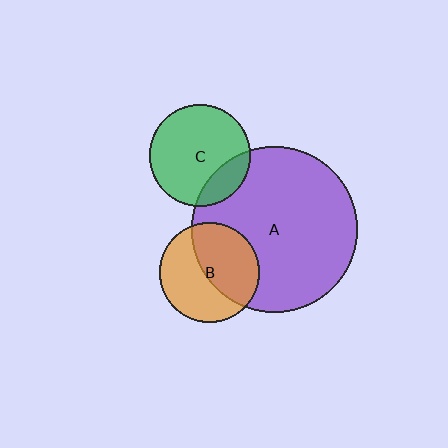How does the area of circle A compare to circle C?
Approximately 2.7 times.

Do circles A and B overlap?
Yes.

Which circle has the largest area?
Circle A (purple).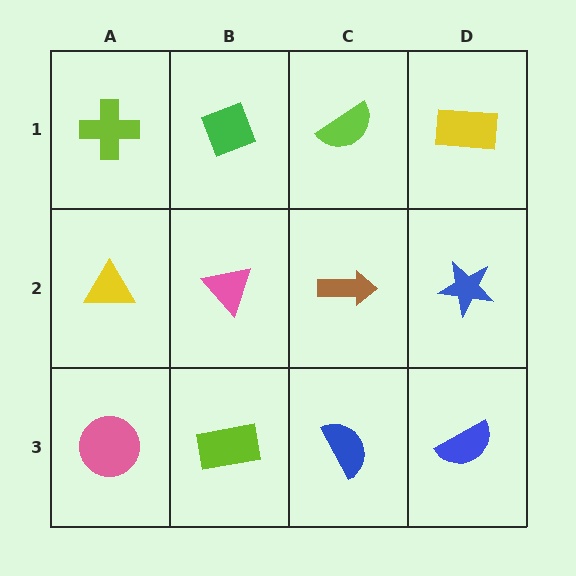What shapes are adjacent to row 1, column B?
A pink triangle (row 2, column B), a lime cross (row 1, column A), a lime semicircle (row 1, column C).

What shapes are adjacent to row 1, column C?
A brown arrow (row 2, column C), a green diamond (row 1, column B), a yellow rectangle (row 1, column D).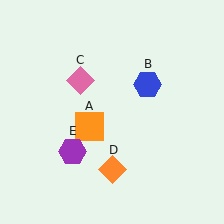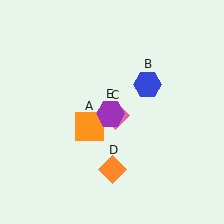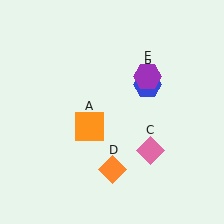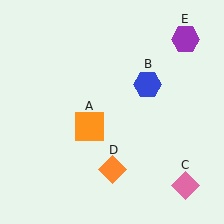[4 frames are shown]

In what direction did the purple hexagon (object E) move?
The purple hexagon (object E) moved up and to the right.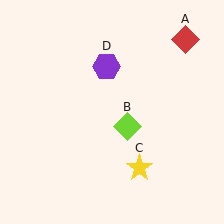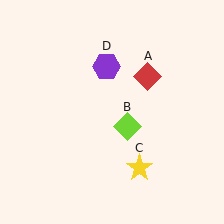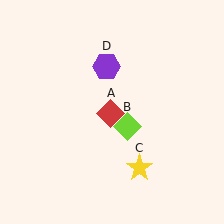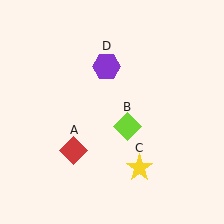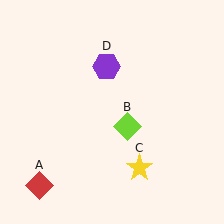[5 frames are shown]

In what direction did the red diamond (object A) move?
The red diamond (object A) moved down and to the left.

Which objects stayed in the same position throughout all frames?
Lime diamond (object B) and yellow star (object C) and purple hexagon (object D) remained stationary.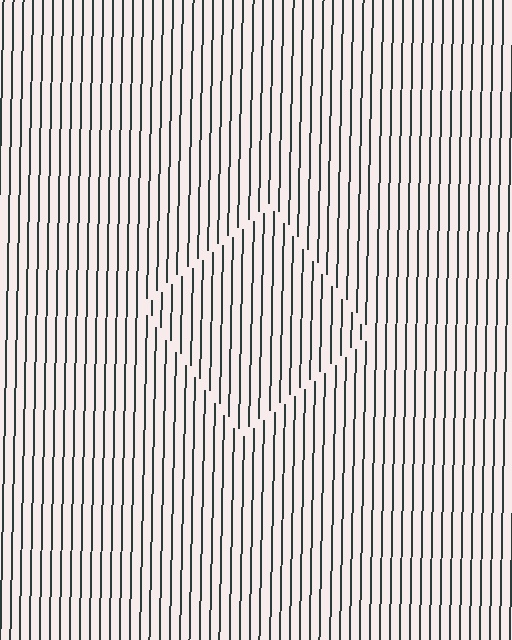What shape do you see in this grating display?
An illusory square. The interior of the shape contains the same grating, shifted by half a period — the contour is defined by the phase discontinuity where line-ends from the inner and outer gratings abut.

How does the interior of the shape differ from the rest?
The interior of the shape contains the same grating, shifted by half a period — the contour is defined by the phase discontinuity where line-ends from the inner and outer gratings abut.